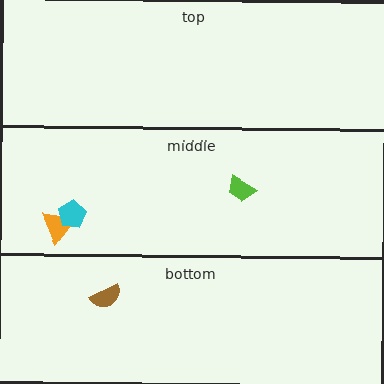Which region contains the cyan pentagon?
The middle region.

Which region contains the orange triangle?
The middle region.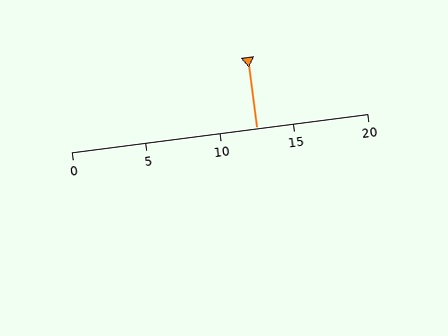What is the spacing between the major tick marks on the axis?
The major ticks are spaced 5 apart.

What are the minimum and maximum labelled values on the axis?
The axis runs from 0 to 20.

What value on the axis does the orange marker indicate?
The marker indicates approximately 12.5.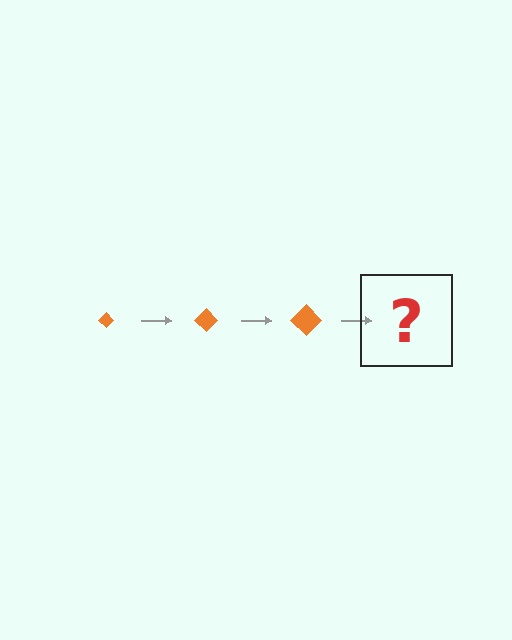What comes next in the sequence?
The next element should be an orange diamond, larger than the previous one.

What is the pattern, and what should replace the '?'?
The pattern is that the diamond gets progressively larger each step. The '?' should be an orange diamond, larger than the previous one.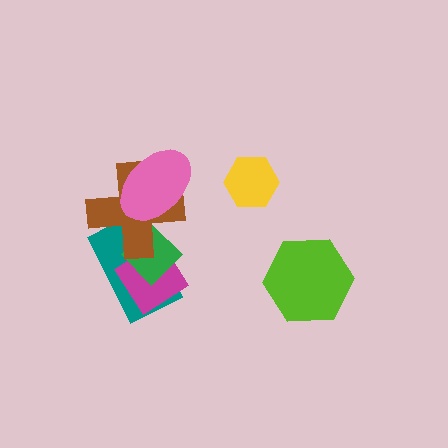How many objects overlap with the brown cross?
4 objects overlap with the brown cross.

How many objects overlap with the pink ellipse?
1 object overlaps with the pink ellipse.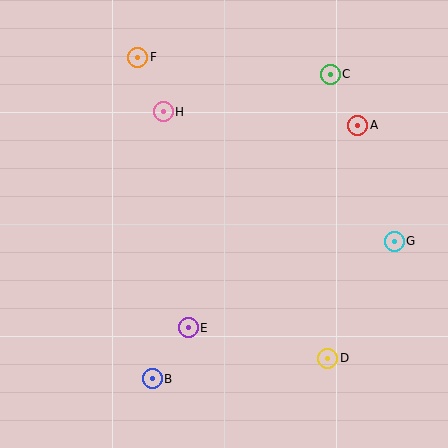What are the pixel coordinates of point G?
Point G is at (394, 241).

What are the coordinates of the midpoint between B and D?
The midpoint between B and D is at (240, 369).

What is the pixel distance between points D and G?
The distance between D and G is 135 pixels.